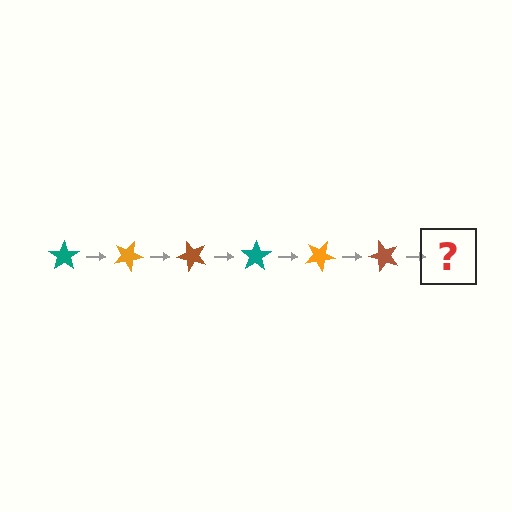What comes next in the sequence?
The next element should be a teal star, rotated 150 degrees from the start.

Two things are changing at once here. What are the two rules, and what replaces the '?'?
The two rules are that it rotates 25 degrees each step and the color cycles through teal, orange, and brown. The '?' should be a teal star, rotated 150 degrees from the start.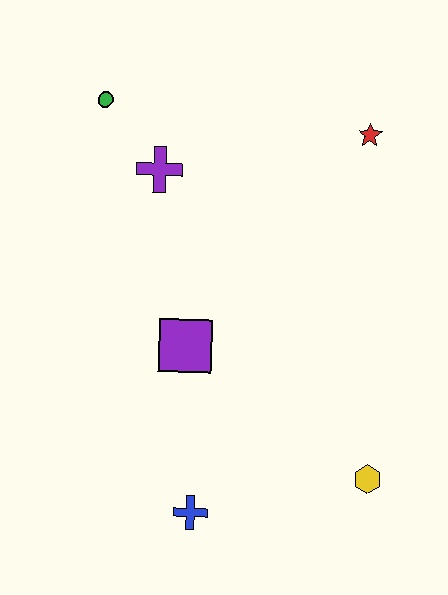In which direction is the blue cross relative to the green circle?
The blue cross is below the green circle.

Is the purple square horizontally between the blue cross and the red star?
No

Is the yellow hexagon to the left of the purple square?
No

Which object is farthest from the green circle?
The yellow hexagon is farthest from the green circle.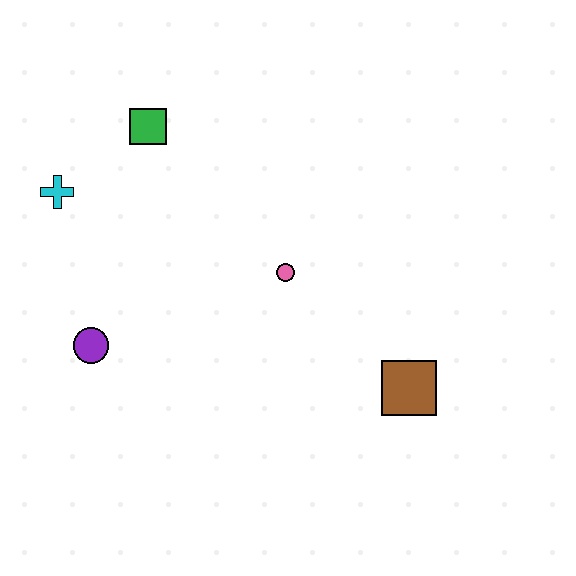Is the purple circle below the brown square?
No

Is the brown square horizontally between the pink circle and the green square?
No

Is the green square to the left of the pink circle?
Yes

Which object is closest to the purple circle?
The cyan cross is closest to the purple circle.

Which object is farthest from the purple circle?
The brown square is farthest from the purple circle.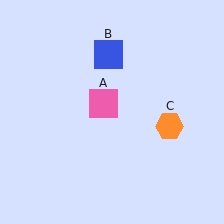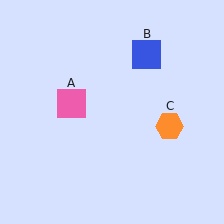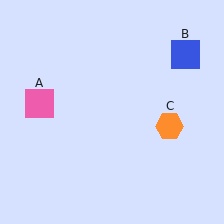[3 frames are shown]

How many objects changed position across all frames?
2 objects changed position: pink square (object A), blue square (object B).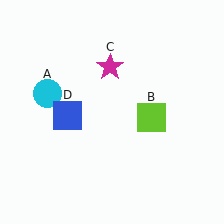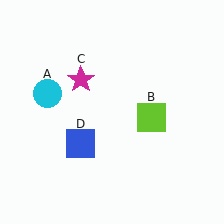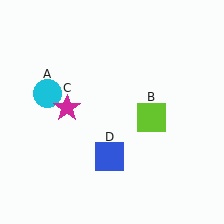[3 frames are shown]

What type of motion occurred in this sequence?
The magenta star (object C), blue square (object D) rotated counterclockwise around the center of the scene.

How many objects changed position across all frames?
2 objects changed position: magenta star (object C), blue square (object D).